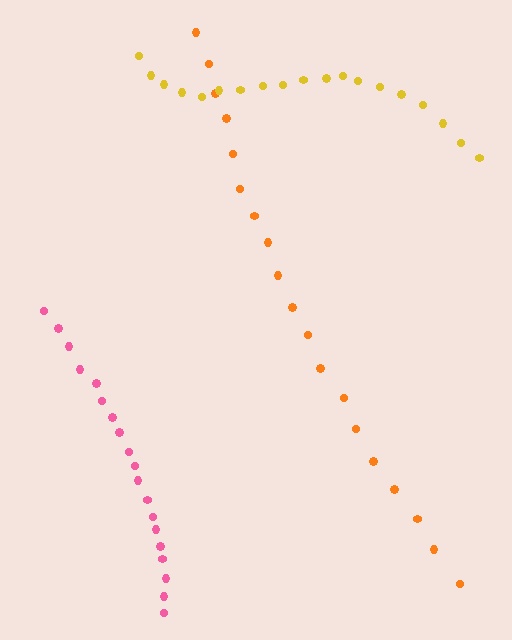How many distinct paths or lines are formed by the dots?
There are 3 distinct paths.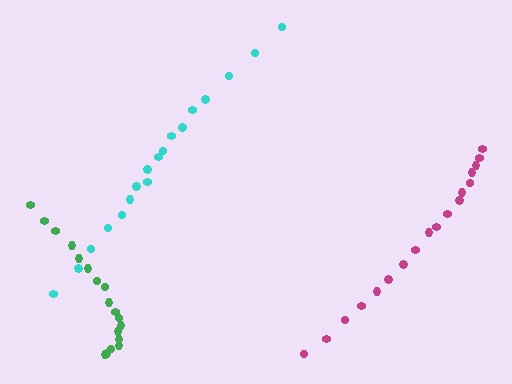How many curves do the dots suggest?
There are 3 distinct paths.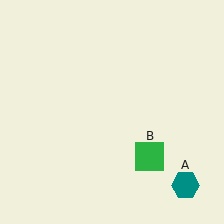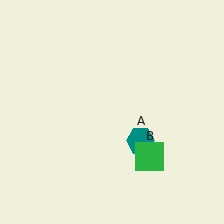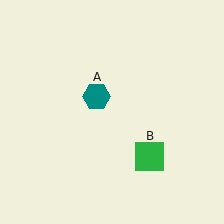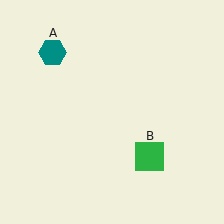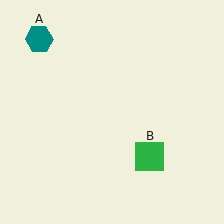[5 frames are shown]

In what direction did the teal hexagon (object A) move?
The teal hexagon (object A) moved up and to the left.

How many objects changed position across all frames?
1 object changed position: teal hexagon (object A).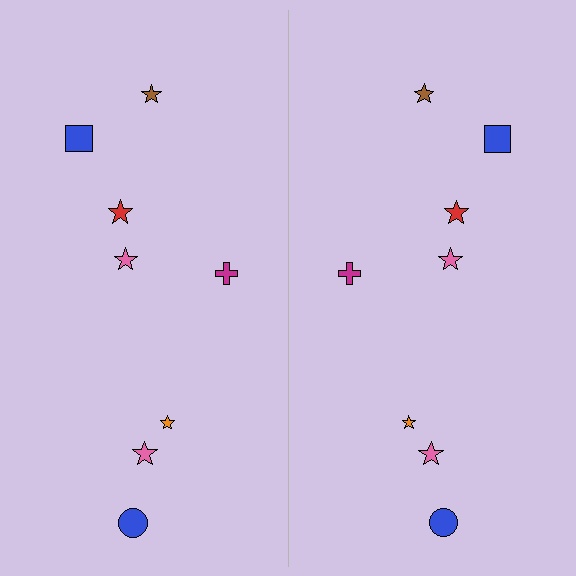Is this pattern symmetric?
Yes, this pattern has bilateral (reflection) symmetry.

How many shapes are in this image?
There are 16 shapes in this image.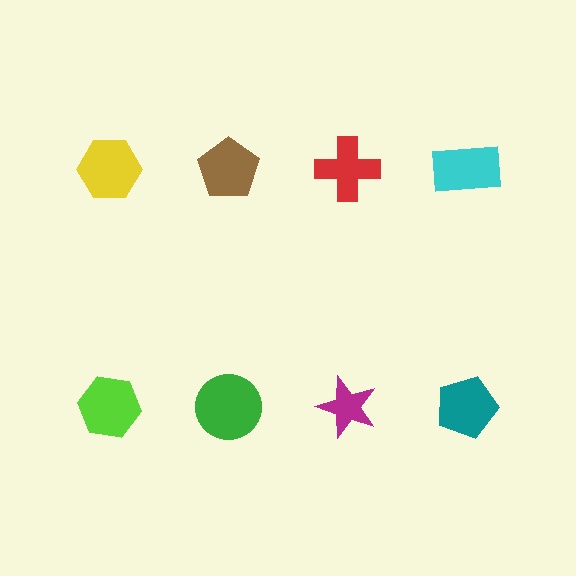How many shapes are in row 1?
4 shapes.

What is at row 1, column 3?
A red cross.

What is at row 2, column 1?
A lime hexagon.